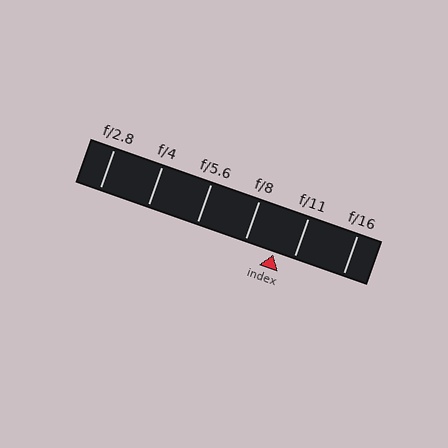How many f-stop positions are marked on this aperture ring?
There are 6 f-stop positions marked.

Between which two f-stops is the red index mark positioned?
The index mark is between f/8 and f/11.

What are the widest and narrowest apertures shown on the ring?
The widest aperture shown is f/2.8 and the narrowest is f/16.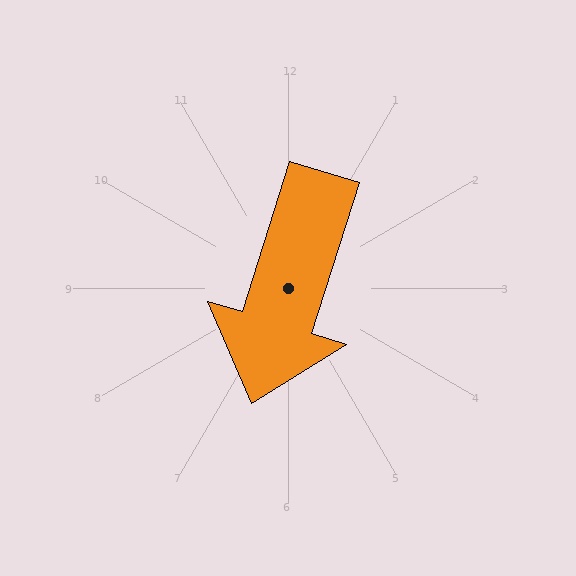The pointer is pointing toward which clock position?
Roughly 7 o'clock.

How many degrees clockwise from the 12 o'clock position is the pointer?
Approximately 197 degrees.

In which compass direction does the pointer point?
South.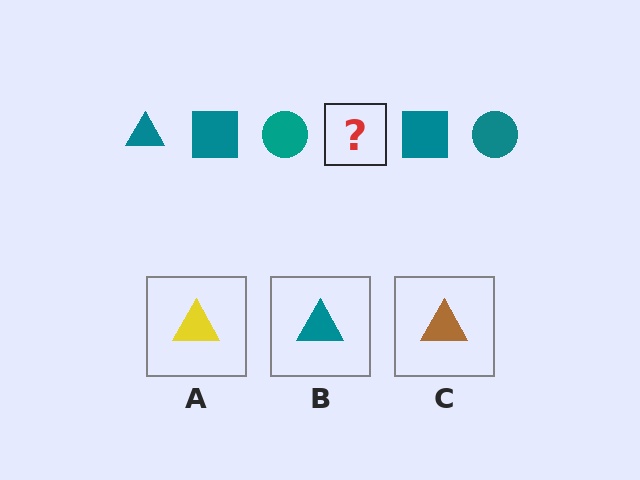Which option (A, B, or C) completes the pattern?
B.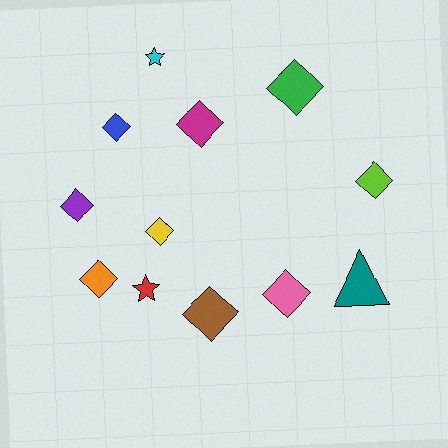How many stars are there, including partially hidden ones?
There are 2 stars.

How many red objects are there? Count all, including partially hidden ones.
There is 1 red object.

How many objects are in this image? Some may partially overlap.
There are 12 objects.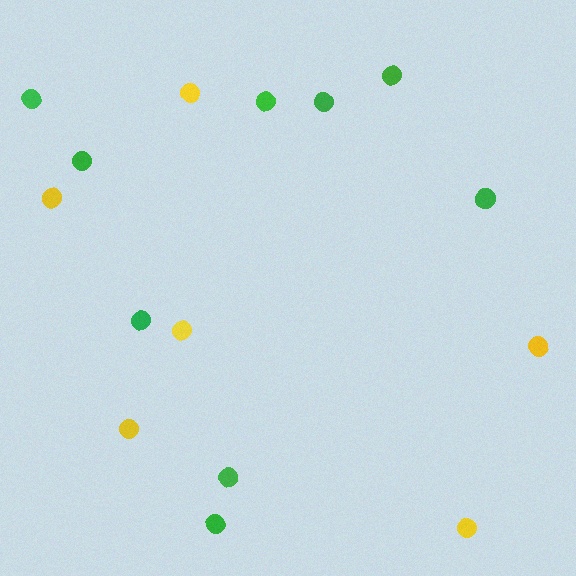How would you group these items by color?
There are 2 groups: one group of green circles (9) and one group of yellow circles (6).